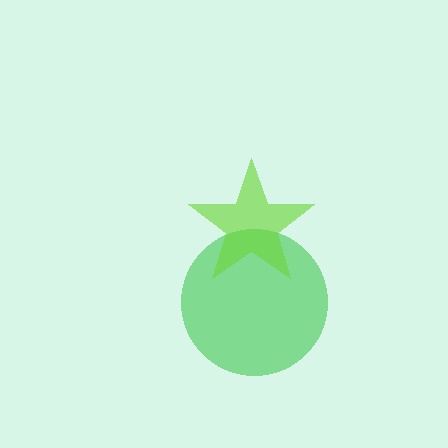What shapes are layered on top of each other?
The layered shapes are: a green circle, a lime star.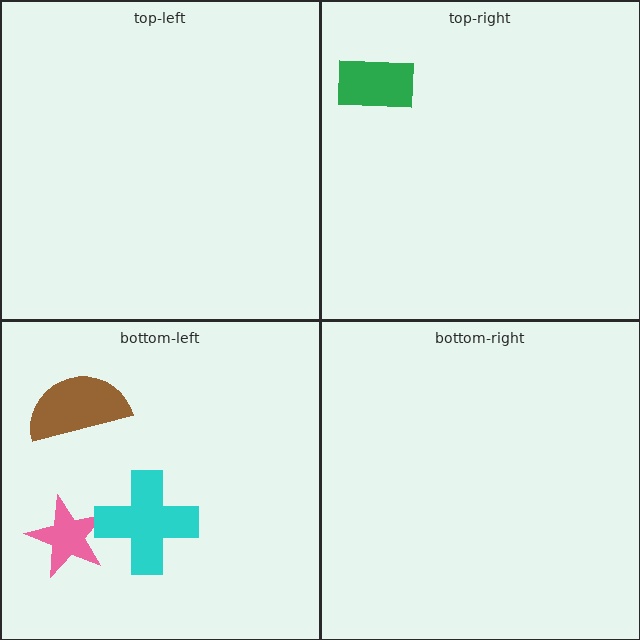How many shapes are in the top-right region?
1.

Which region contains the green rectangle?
The top-right region.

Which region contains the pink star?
The bottom-left region.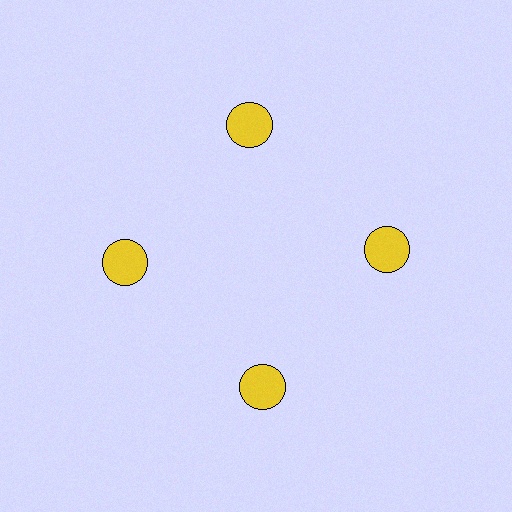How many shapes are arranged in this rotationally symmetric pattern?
There are 4 shapes, arranged in 4 groups of 1.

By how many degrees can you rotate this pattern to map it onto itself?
The pattern maps onto itself every 90 degrees of rotation.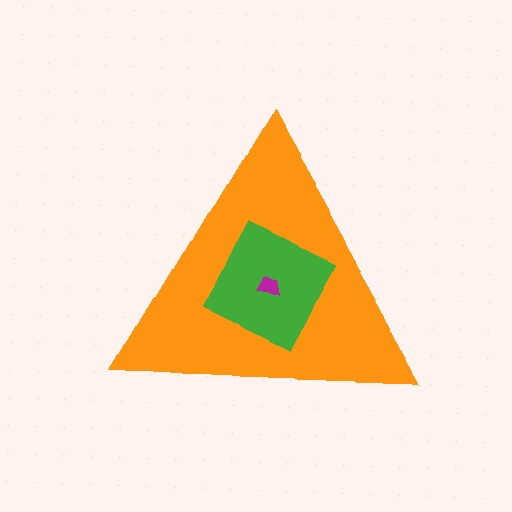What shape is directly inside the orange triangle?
The green square.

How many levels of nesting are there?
3.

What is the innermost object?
The magenta trapezoid.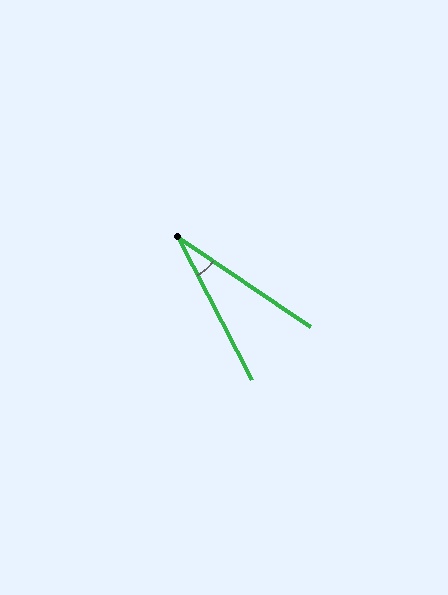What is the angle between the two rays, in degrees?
Approximately 29 degrees.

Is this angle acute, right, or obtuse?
It is acute.